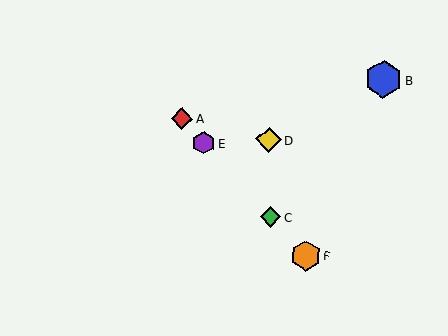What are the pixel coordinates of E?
Object E is at (204, 143).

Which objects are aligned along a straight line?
Objects A, C, E, F are aligned along a straight line.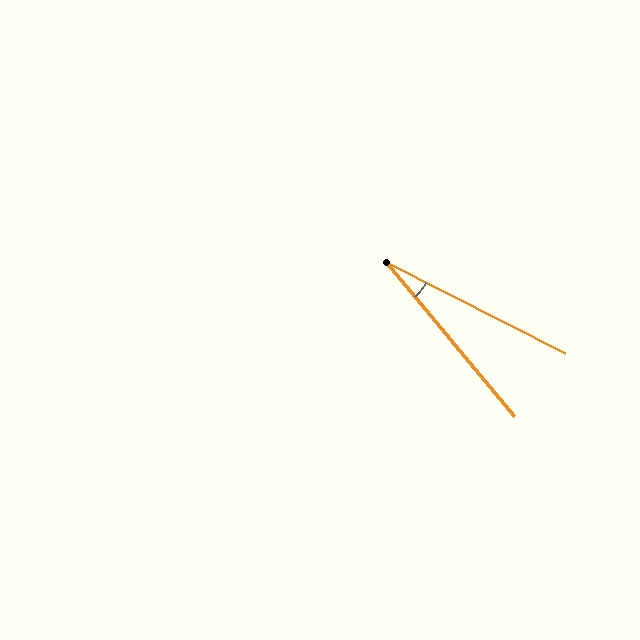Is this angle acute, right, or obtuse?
It is acute.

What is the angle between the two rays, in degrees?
Approximately 23 degrees.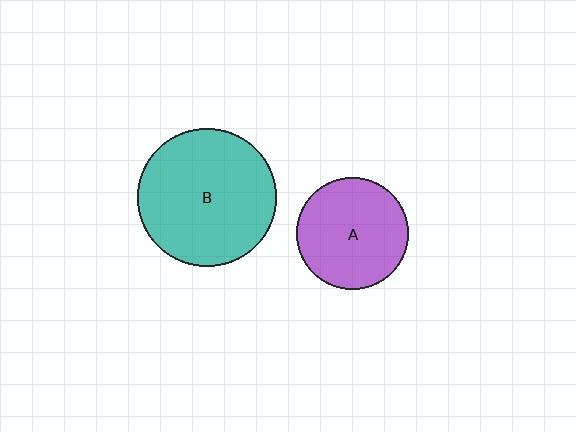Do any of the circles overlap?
No, none of the circles overlap.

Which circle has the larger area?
Circle B (teal).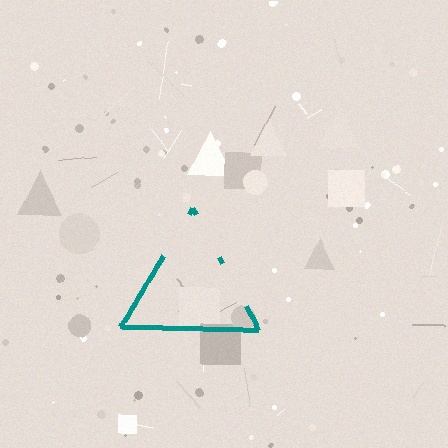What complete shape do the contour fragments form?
The contour fragments form a triangle.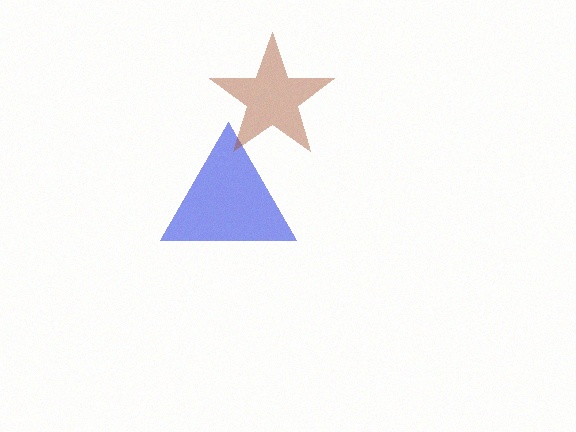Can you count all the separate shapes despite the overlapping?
Yes, there are 2 separate shapes.